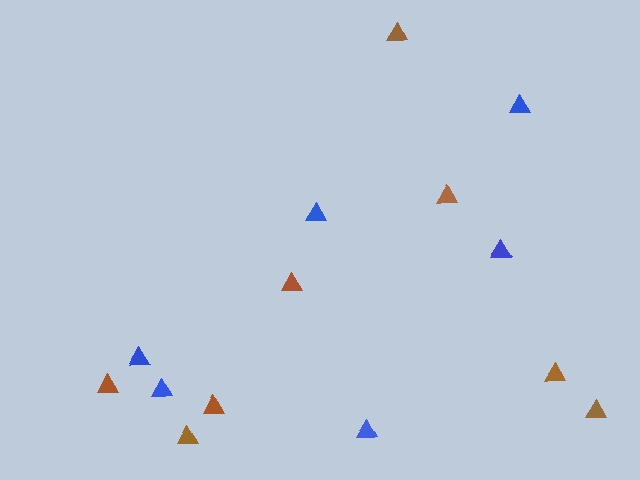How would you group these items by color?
There are 2 groups: one group of blue triangles (6) and one group of brown triangles (8).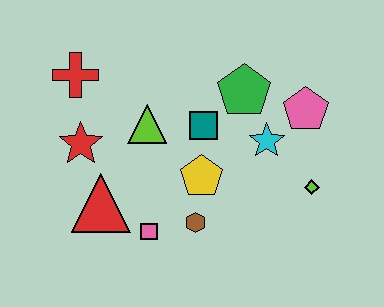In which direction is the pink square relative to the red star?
The pink square is below the red star.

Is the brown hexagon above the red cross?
No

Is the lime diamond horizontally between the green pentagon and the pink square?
No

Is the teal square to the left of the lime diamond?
Yes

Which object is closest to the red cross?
The red star is closest to the red cross.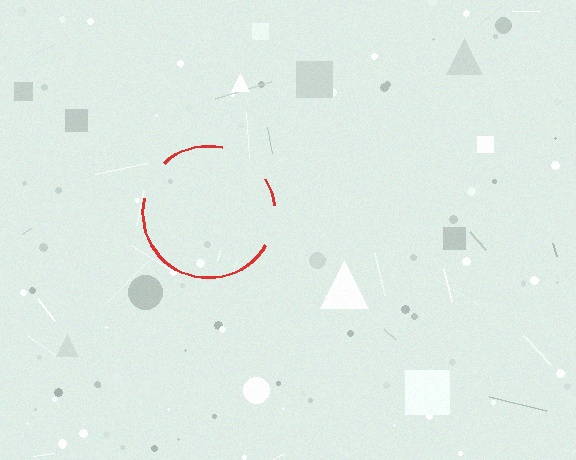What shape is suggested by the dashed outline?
The dashed outline suggests a circle.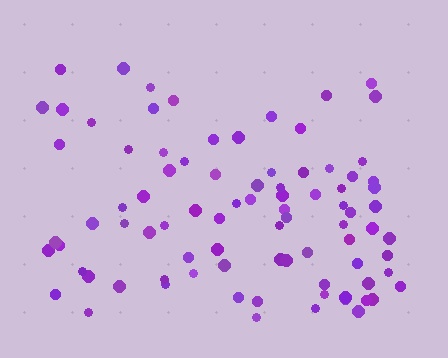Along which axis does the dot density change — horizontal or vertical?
Vertical.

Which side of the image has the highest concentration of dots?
The bottom.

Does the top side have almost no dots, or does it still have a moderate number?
Still a moderate number, just noticeably fewer than the bottom.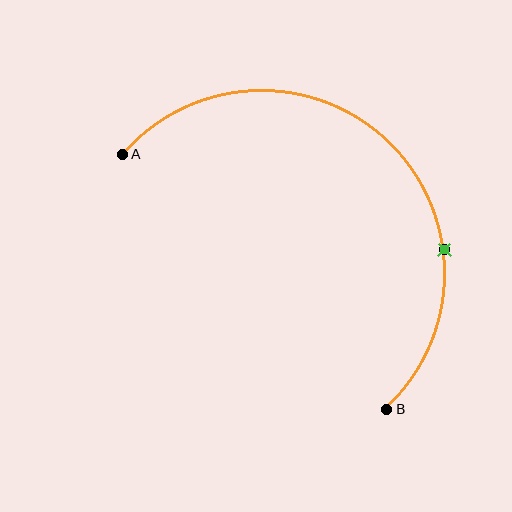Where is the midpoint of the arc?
The arc midpoint is the point on the curve farthest from the straight line joining A and B. It sits above and to the right of that line.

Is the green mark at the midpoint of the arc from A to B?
No. The green mark lies on the arc but is closer to endpoint B. The arc midpoint would be at the point on the curve equidistant along the arc from both A and B.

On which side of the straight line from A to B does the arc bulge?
The arc bulges above and to the right of the straight line connecting A and B.